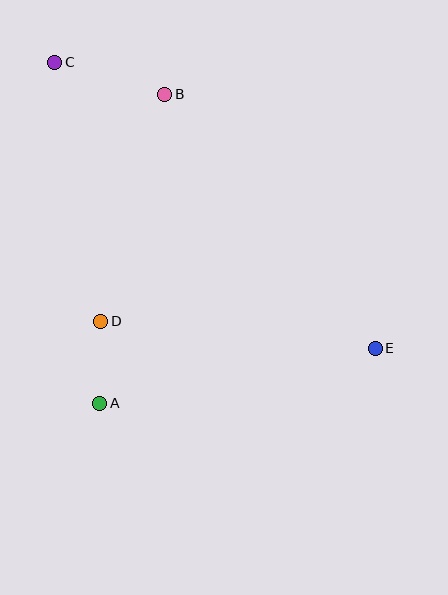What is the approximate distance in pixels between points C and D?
The distance between C and D is approximately 263 pixels.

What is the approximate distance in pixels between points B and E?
The distance between B and E is approximately 330 pixels.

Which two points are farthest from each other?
Points C and E are farthest from each other.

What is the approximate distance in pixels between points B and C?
The distance between B and C is approximately 114 pixels.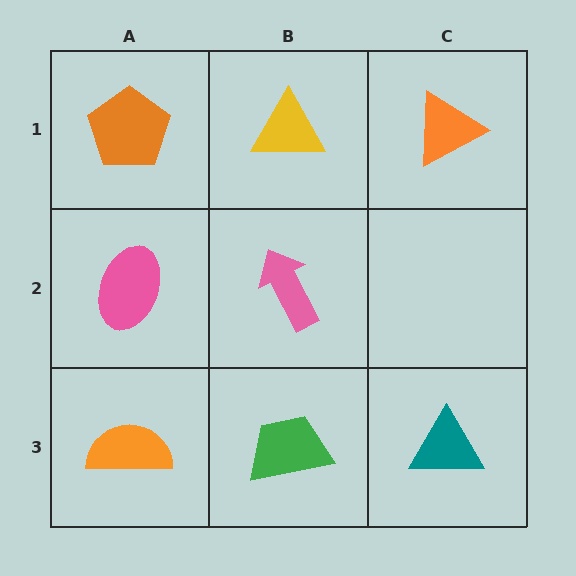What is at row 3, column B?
A green trapezoid.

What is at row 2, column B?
A pink arrow.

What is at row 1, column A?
An orange pentagon.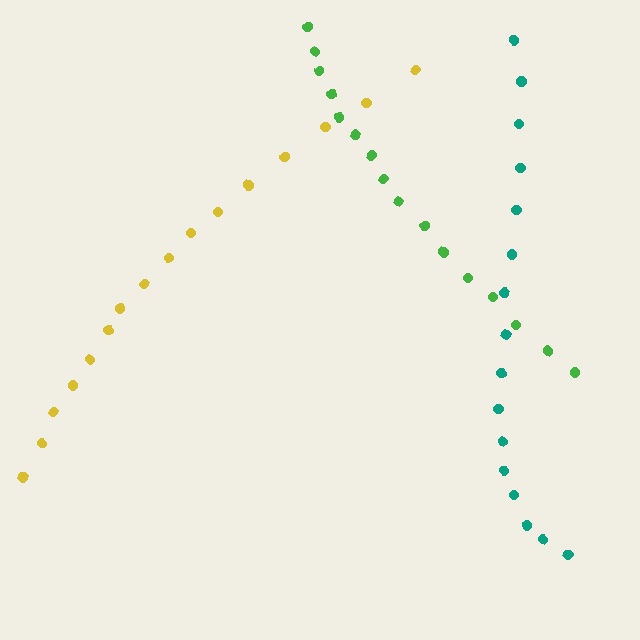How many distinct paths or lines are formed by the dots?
There are 3 distinct paths.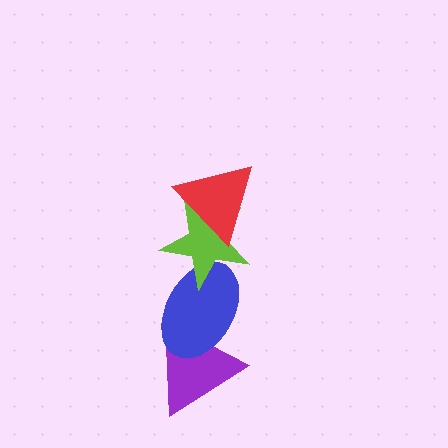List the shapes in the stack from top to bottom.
From top to bottom: the red triangle, the lime star, the blue ellipse, the purple triangle.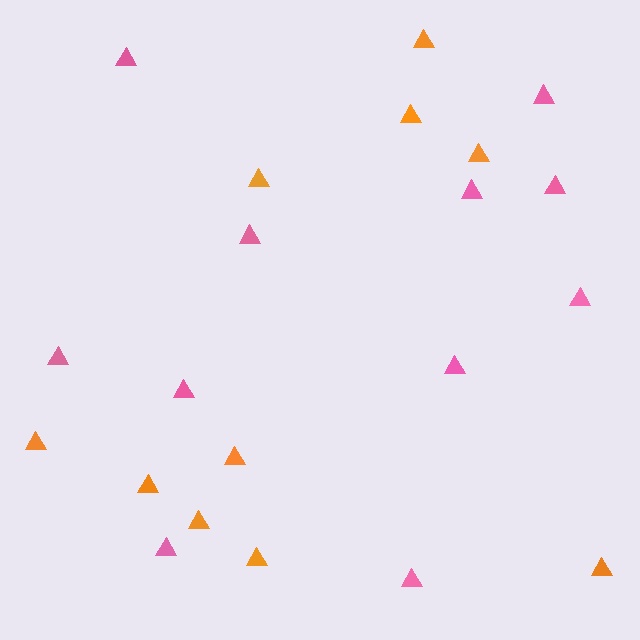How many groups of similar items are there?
There are 2 groups: one group of pink triangles (11) and one group of orange triangles (10).